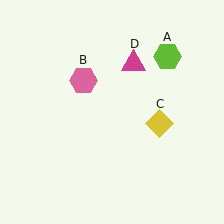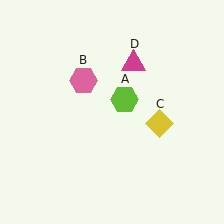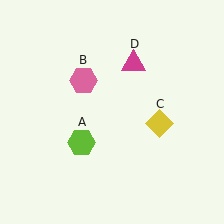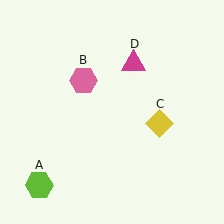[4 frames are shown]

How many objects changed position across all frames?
1 object changed position: lime hexagon (object A).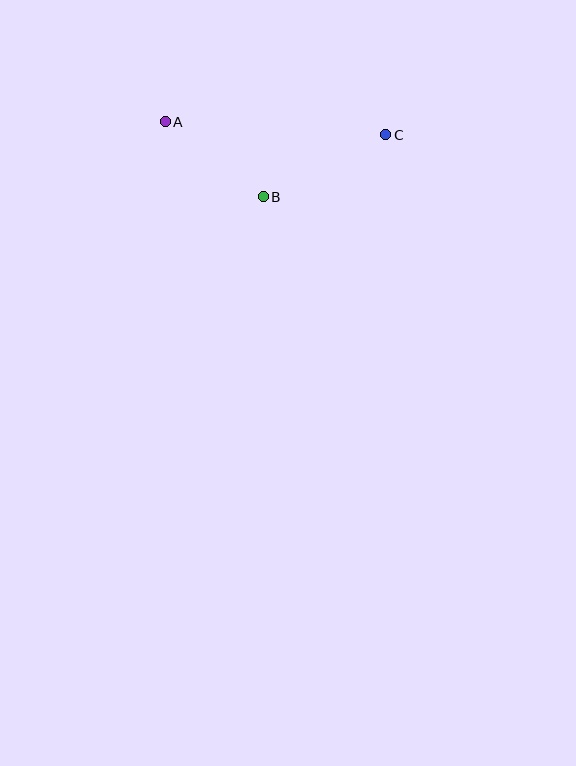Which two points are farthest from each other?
Points A and C are farthest from each other.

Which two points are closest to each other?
Points A and B are closest to each other.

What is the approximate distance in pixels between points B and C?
The distance between B and C is approximately 137 pixels.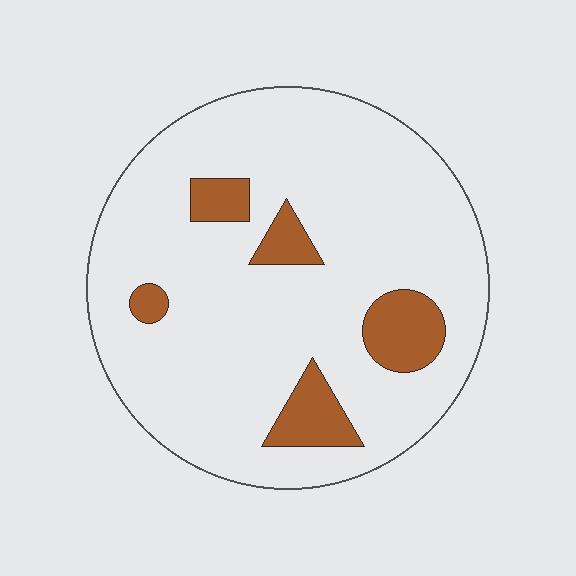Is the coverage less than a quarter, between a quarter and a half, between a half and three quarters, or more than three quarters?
Less than a quarter.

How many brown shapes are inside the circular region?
5.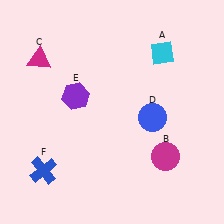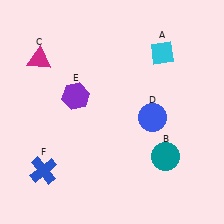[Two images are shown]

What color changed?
The circle (B) changed from magenta in Image 1 to teal in Image 2.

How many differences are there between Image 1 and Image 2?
There is 1 difference between the two images.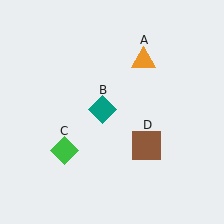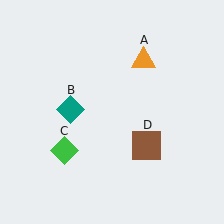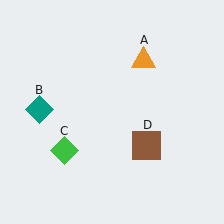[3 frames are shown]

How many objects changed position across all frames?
1 object changed position: teal diamond (object B).